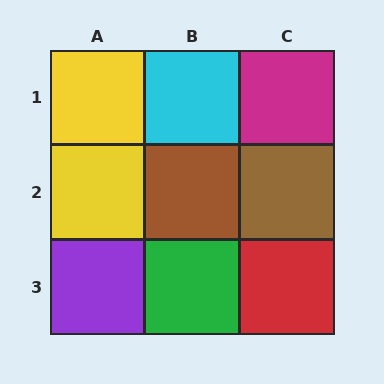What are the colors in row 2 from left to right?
Yellow, brown, brown.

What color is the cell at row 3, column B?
Green.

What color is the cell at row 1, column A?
Yellow.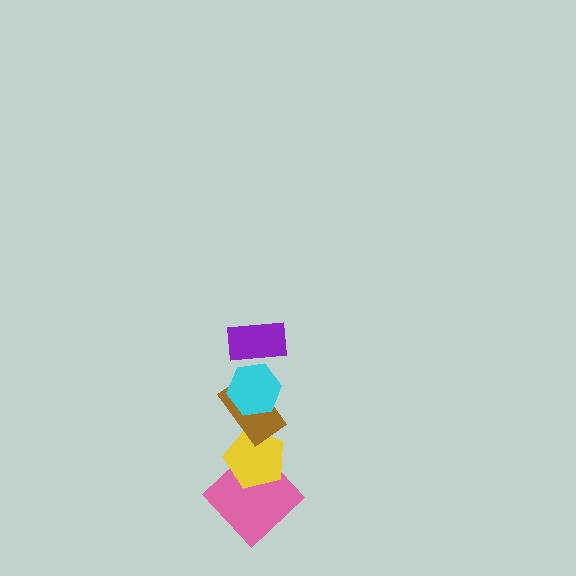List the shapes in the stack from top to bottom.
From top to bottom: the purple rectangle, the cyan hexagon, the brown rectangle, the yellow pentagon, the pink diamond.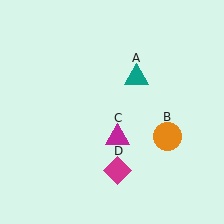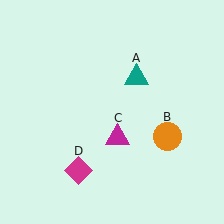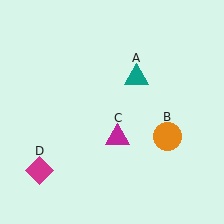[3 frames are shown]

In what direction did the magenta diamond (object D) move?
The magenta diamond (object D) moved left.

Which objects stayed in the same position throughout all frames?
Teal triangle (object A) and orange circle (object B) and magenta triangle (object C) remained stationary.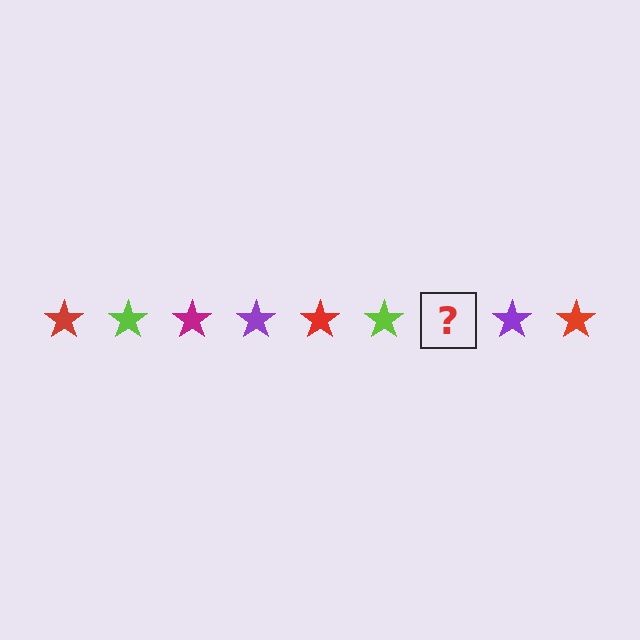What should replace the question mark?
The question mark should be replaced with a magenta star.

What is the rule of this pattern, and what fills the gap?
The rule is that the pattern cycles through red, lime, magenta, purple stars. The gap should be filled with a magenta star.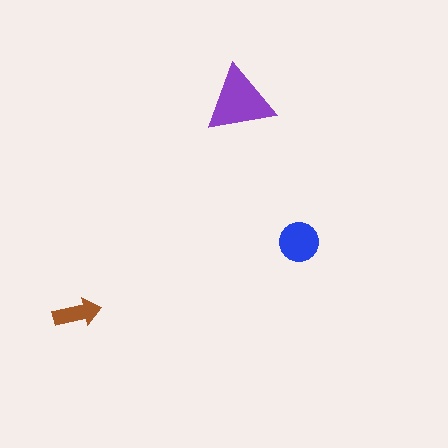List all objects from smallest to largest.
The brown arrow, the blue circle, the purple triangle.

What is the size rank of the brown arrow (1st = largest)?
3rd.